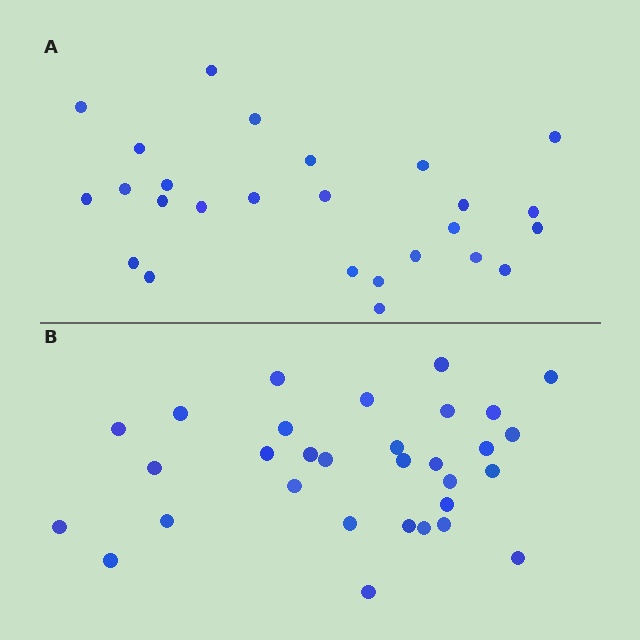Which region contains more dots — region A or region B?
Region B (the bottom region) has more dots.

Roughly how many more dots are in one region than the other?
Region B has about 5 more dots than region A.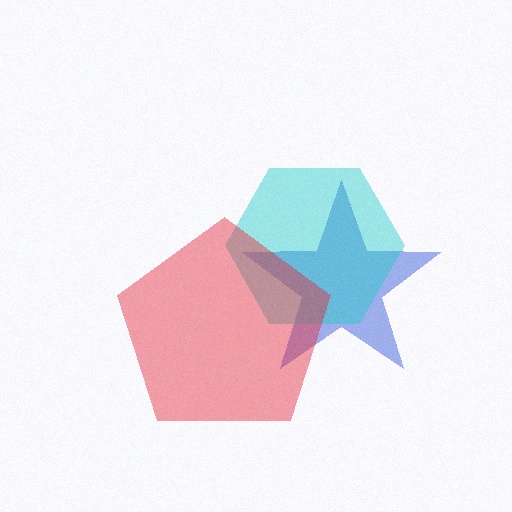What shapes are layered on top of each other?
The layered shapes are: a blue star, a cyan hexagon, a red pentagon.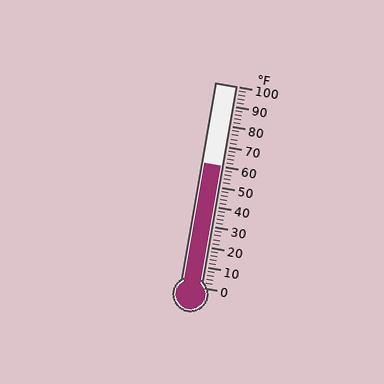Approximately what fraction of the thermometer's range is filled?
The thermometer is filled to approximately 60% of its range.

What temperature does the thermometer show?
The thermometer shows approximately 60°F.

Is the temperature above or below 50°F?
The temperature is above 50°F.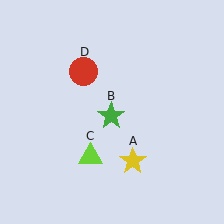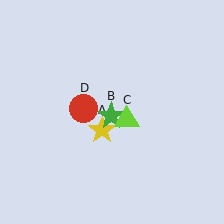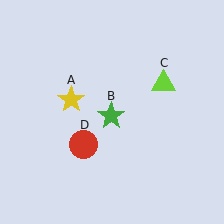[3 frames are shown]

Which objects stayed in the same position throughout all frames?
Green star (object B) remained stationary.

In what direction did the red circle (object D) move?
The red circle (object D) moved down.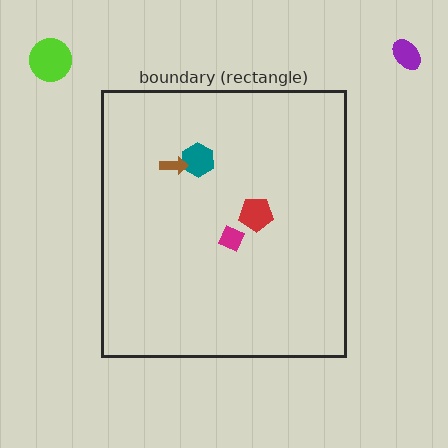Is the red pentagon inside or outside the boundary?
Inside.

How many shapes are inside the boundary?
4 inside, 2 outside.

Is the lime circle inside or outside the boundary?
Outside.